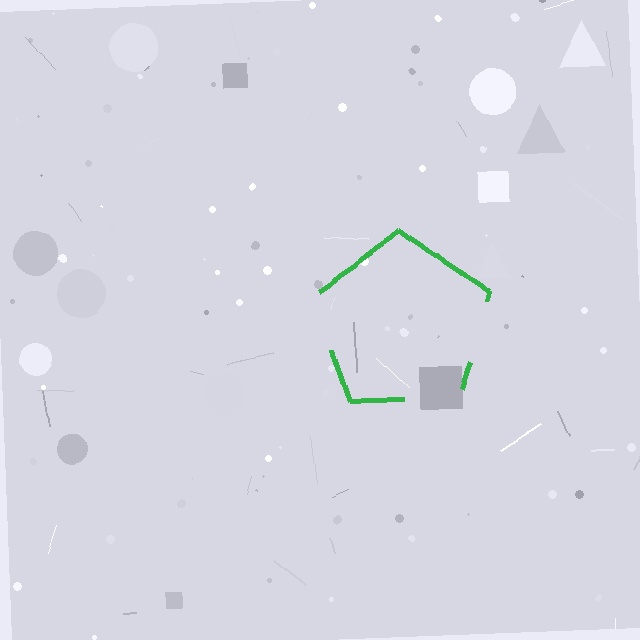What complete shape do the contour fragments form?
The contour fragments form a pentagon.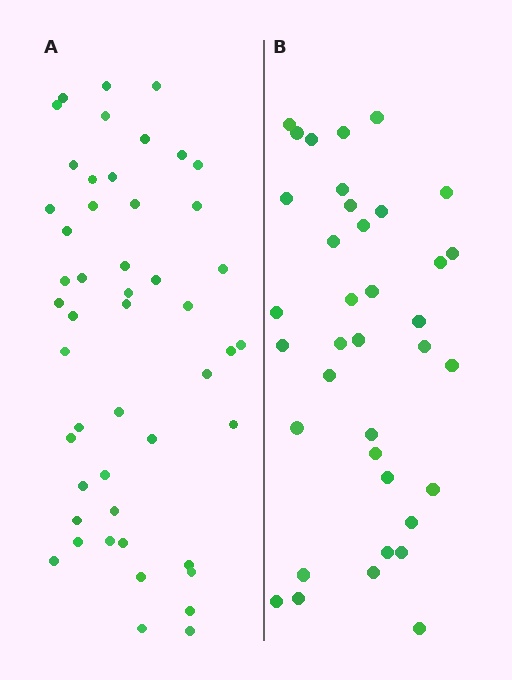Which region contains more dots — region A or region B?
Region A (the left region) has more dots.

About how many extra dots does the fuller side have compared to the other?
Region A has roughly 12 or so more dots than region B.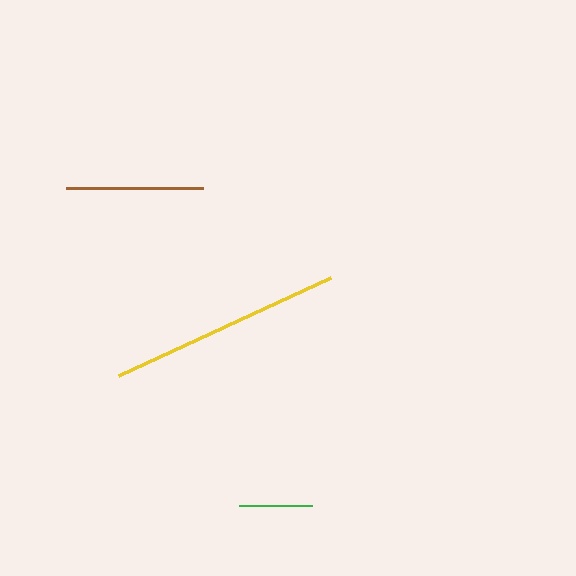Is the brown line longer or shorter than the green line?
The brown line is longer than the green line.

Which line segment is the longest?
The yellow line is the longest at approximately 234 pixels.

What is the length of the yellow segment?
The yellow segment is approximately 234 pixels long.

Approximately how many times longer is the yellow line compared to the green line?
The yellow line is approximately 3.2 times the length of the green line.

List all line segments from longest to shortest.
From longest to shortest: yellow, brown, green.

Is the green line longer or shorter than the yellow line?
The yellow line is longer than the green line.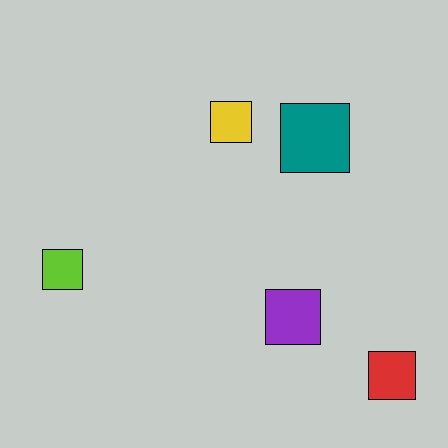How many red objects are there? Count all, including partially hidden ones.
There is 1 red object.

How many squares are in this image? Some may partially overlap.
There are 5 squares.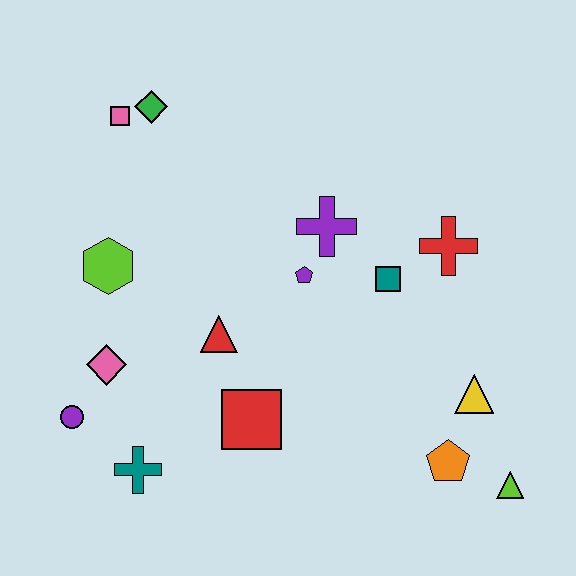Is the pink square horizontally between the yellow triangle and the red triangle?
No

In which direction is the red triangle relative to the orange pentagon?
The red triangle is to the left of the orange pentagon.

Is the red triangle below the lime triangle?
No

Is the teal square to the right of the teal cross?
Yes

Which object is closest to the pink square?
The green diamond is closest to the pink square.